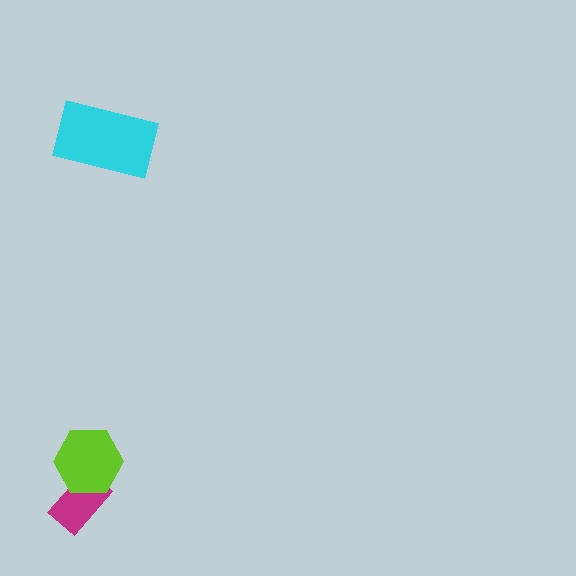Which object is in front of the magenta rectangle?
The lime hexagon is in front of the magenta rectangle.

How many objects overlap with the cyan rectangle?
0 objects overlap with the cyan rectangle.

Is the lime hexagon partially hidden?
No, no other shape covers it.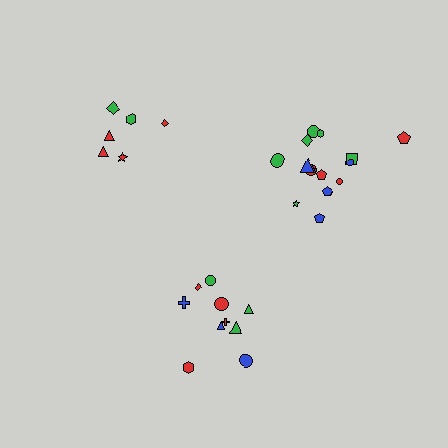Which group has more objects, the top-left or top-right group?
The top-right group.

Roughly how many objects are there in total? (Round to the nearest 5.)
Roughly 30 objects in total.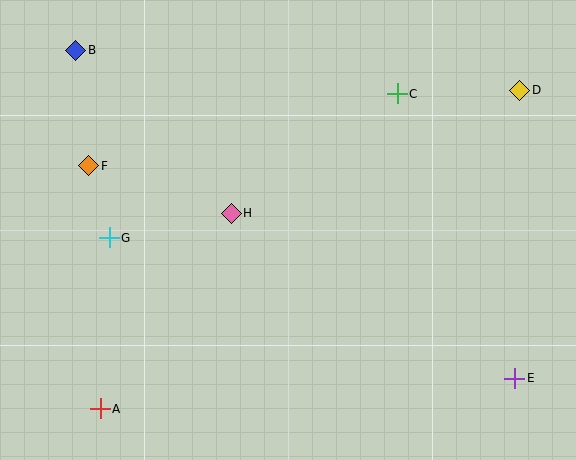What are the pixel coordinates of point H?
Point H is at (231, 213).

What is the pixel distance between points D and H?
The distance between D and H is 313 pixels.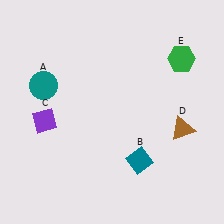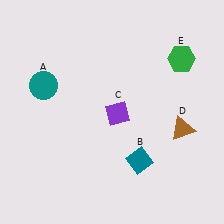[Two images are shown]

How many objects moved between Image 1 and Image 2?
1 object moved between the two images.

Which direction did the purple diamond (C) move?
The purple diamond (C) moved right.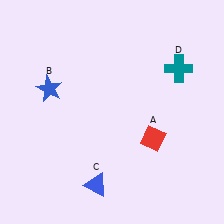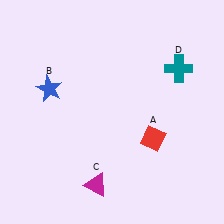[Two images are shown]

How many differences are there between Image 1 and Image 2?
There is 1 difference between the two images.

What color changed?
The triangle (C) changed from blue in Image 1 to magenta in Image 2.